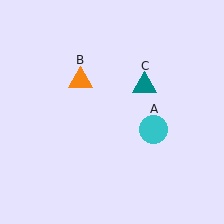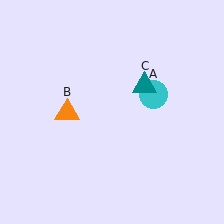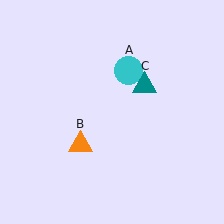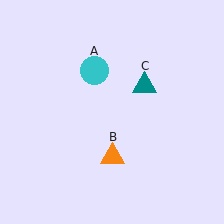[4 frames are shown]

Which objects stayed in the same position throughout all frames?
Teal triangle (object C) remained stationary.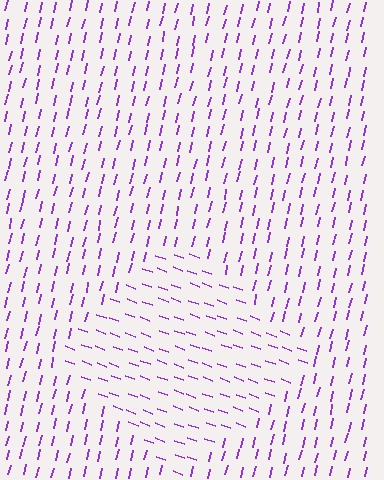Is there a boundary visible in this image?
Yes, there is a texture boundary formed by a change in line orientation.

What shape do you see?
I see a diamond.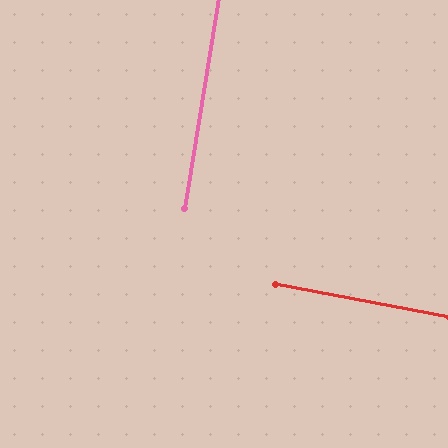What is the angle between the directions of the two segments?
Approximately 88 degrees.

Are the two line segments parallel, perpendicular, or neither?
Perpendicular — they meet at approximately 88°.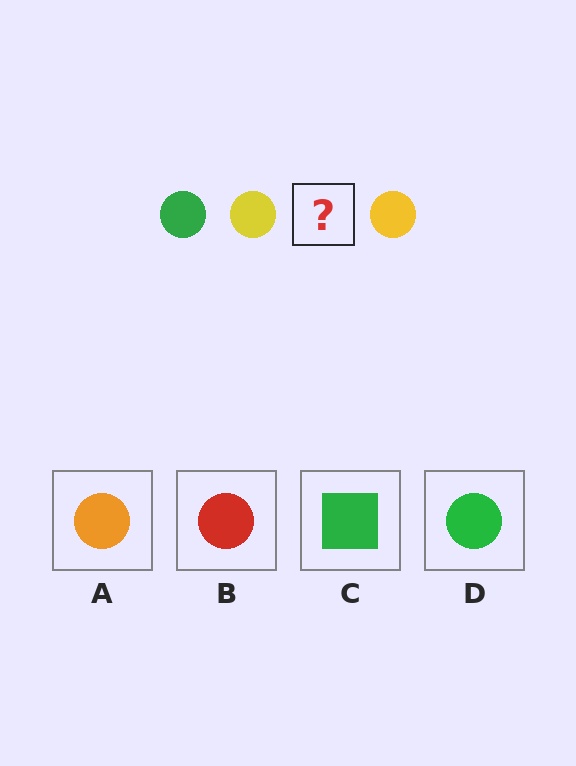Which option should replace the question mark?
Option D.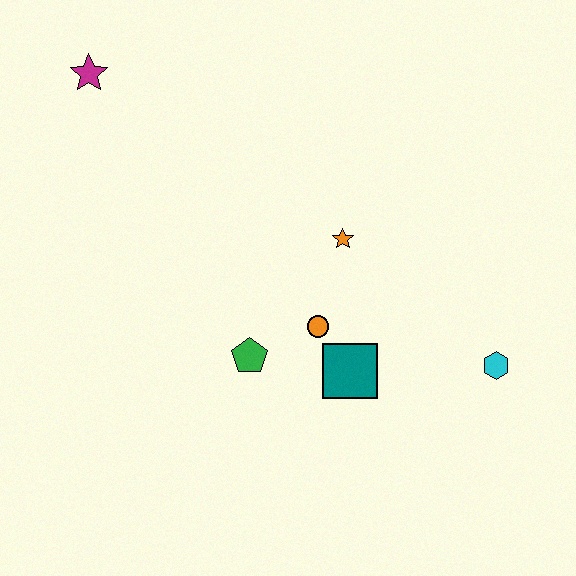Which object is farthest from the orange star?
The magenta star is farthest from the orange star.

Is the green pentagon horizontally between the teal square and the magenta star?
Yes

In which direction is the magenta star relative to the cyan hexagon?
The magenta star is to the left of the cyan hexagon.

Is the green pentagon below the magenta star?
Yes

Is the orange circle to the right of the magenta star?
Yes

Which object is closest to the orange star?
The orange circle is closest to the orange star.